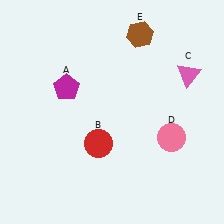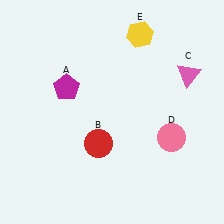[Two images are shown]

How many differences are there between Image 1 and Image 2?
There is 1 difference between the two images.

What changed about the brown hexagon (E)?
In Image 1, E is brown. In Image 2, it changed to yellow.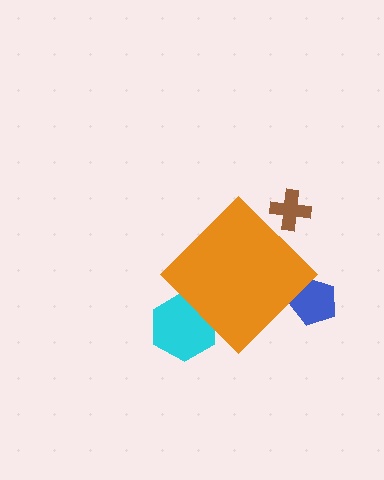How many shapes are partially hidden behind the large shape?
3 shapes are partially hidden.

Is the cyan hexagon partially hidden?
Yes, the cyan hexagon is partially hidden behind the orange diamond.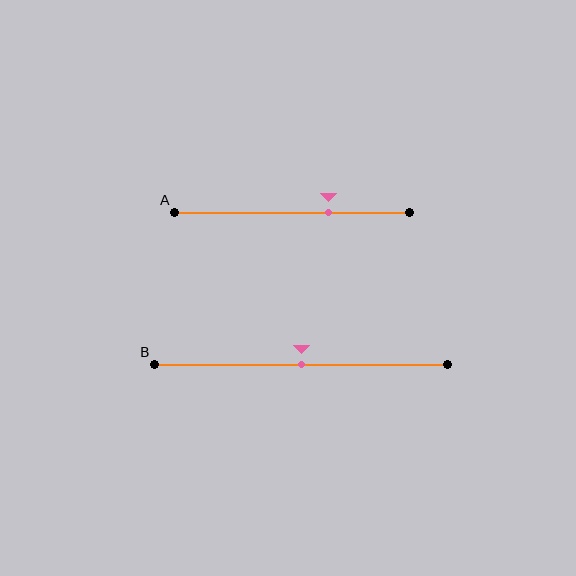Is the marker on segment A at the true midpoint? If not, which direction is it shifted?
No, the marker on segment A is shifted to the right by about 15% of the segment length.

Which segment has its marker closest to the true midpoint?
Segment B has its marker closest to the true midpoint.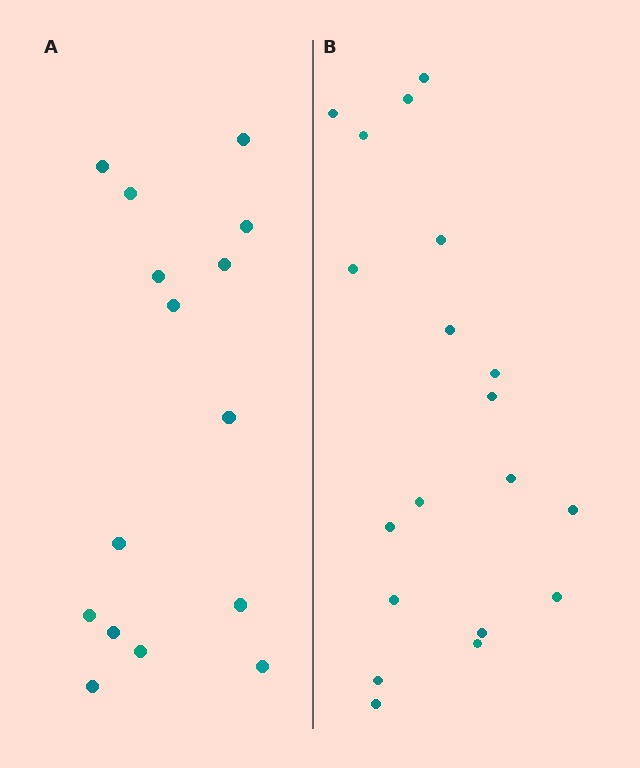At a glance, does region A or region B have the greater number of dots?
Region B (the right region) has more dots.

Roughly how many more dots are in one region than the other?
Region B has about 4 more dots than region A.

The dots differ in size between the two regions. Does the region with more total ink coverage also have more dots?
No. Region A has more total ink coverage because its dots are larger, but region B actually contains more individual dots. Total area can be misleading — the number of items is what matters here.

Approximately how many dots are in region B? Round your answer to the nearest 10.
About 20 dots. (The exact count is 19, which rounds to 20.)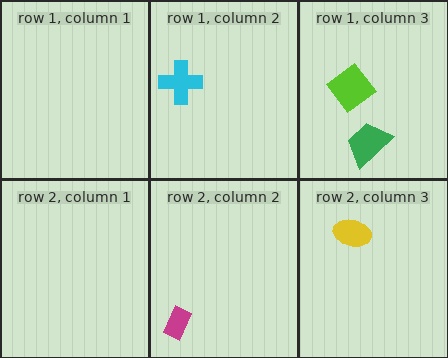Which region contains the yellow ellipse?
The row 2, column 3 region.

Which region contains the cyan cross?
The row 1, column 2 region.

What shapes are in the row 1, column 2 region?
The cyan cross.